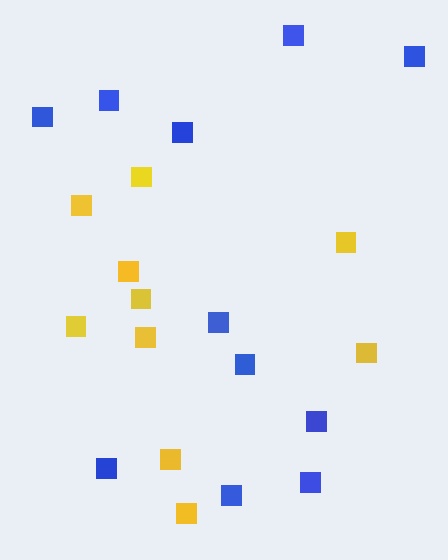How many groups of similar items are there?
There are 2 groups: one group of blue squares (11) and one group of yellow squares (10).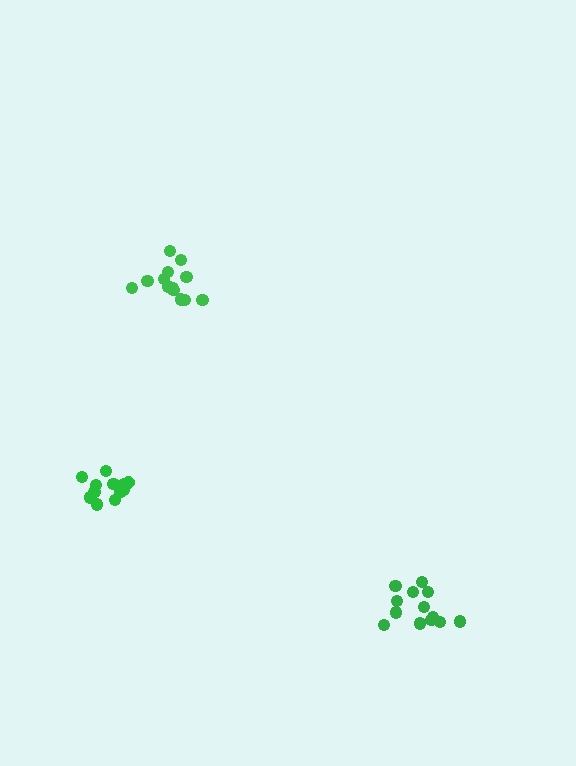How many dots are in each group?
Group 1: 13 dots, Group 2: 13 dots, Group 3: 13 dots (39 total).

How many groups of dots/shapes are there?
There are 3 groups.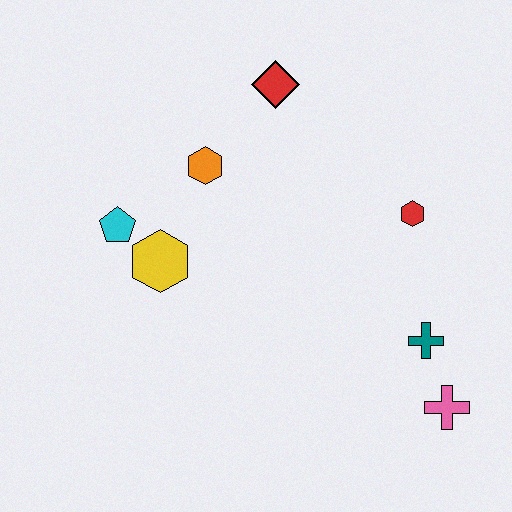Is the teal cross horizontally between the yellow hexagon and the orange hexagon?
No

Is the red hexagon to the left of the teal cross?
Yes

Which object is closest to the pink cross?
The teal cross is closest to the pink cross.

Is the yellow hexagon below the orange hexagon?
Yes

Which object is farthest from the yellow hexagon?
The pink cross is farthest from the yellow hexagon.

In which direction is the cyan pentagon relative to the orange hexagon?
The cyan pentagon is to the left of the orange hexagon.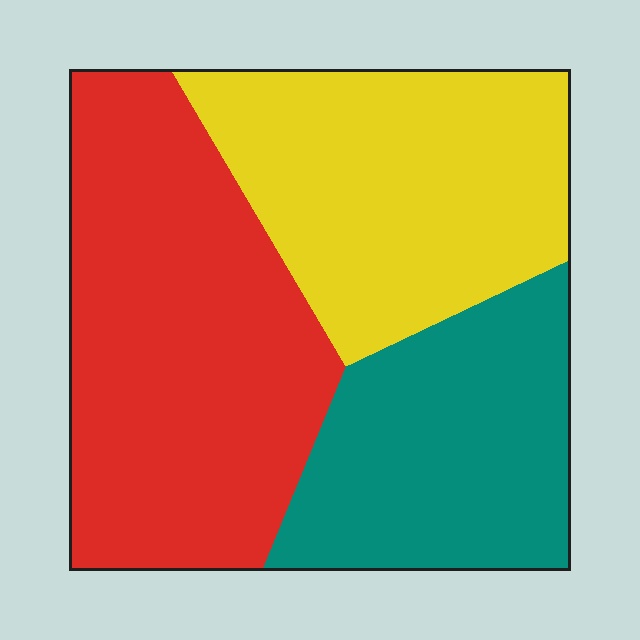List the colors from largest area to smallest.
From largest to smallest: red, yellow, teal.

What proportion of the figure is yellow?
Yellow covers 32% of the figure.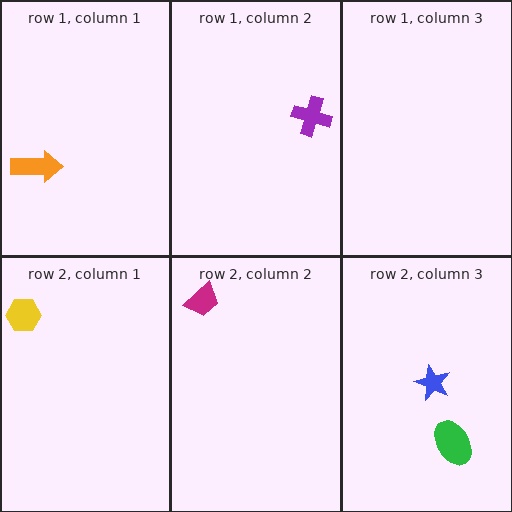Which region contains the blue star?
The row 2, column 3 region.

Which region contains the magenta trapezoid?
The row 2, column 2 region.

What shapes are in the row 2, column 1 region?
The yellow hexagon.